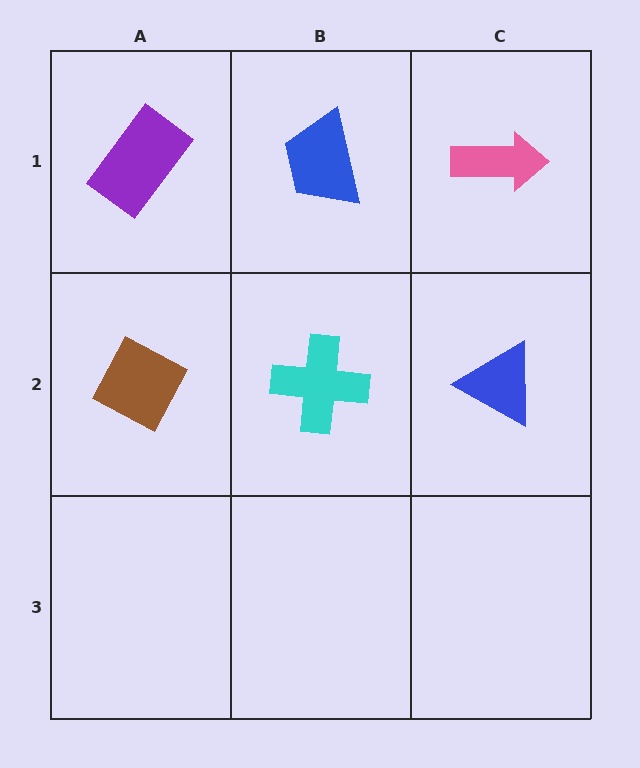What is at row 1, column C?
A pink arrow.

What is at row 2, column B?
A cyan cross.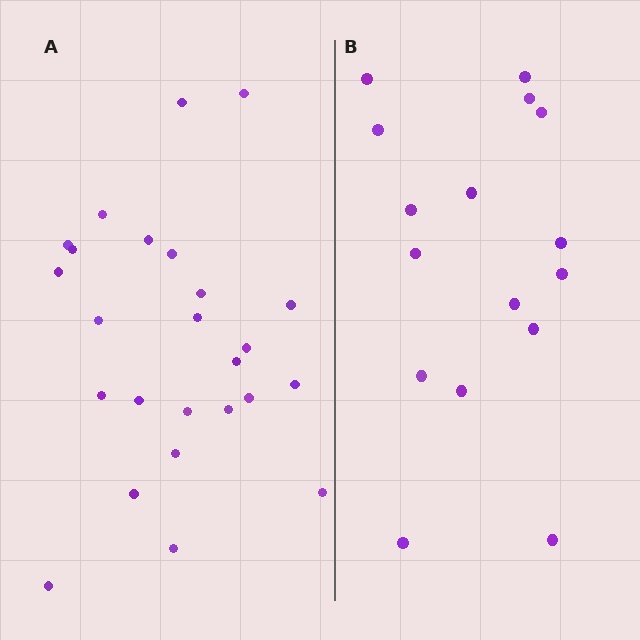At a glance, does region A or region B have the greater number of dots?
Region A (the left region) has more dots.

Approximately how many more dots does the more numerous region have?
Region A has roughly 8 or so more dots than region B.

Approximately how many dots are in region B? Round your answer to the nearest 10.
About 20 dots. (The exact count is 16, which rounds to 20.)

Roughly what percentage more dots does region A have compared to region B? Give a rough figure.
About 55% more.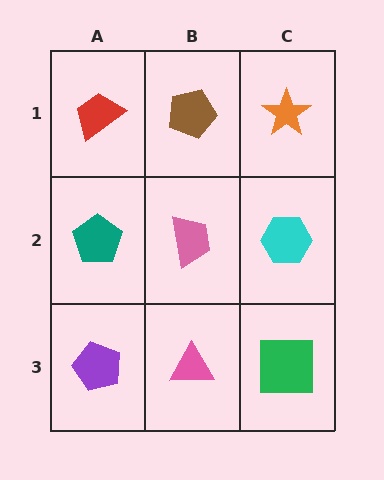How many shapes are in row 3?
3 shapes.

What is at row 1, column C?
An orange star.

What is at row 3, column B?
A pink triangle.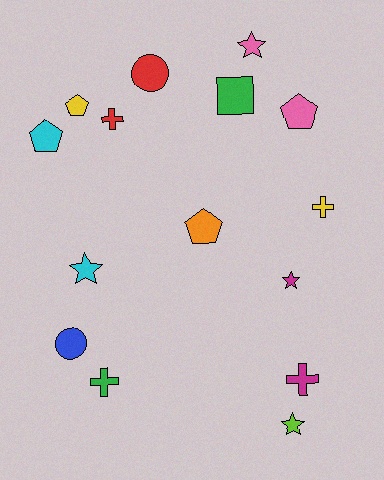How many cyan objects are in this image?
There are 2 cyan objects.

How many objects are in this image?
There are 15 objects.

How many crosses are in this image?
There are 4 crosses.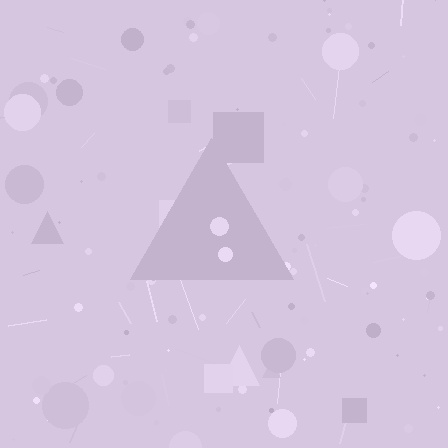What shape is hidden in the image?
A triangle is hidden in the image.